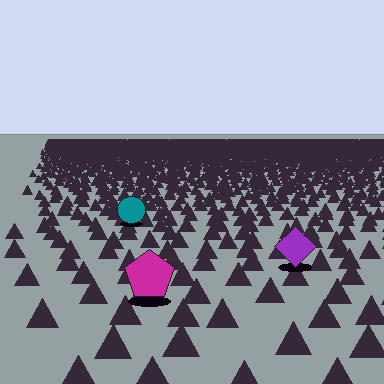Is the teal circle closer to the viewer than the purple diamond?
No. The purple diamond is closer — you can tell from the texture gradient: the ground texture is coarser near it.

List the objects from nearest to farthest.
From nearest to farthest: the magenta pentagon, the purple diamond, the teal circle.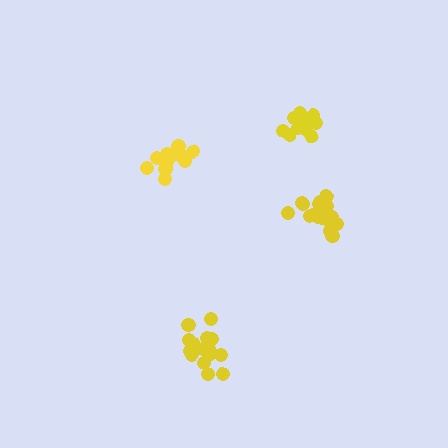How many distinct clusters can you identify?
There are 4 distinct clusters.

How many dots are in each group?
Group 1: 16 dots, Group 2: 17 dots, Group 3: 14 dots, Group 4: 15 dots (62 total).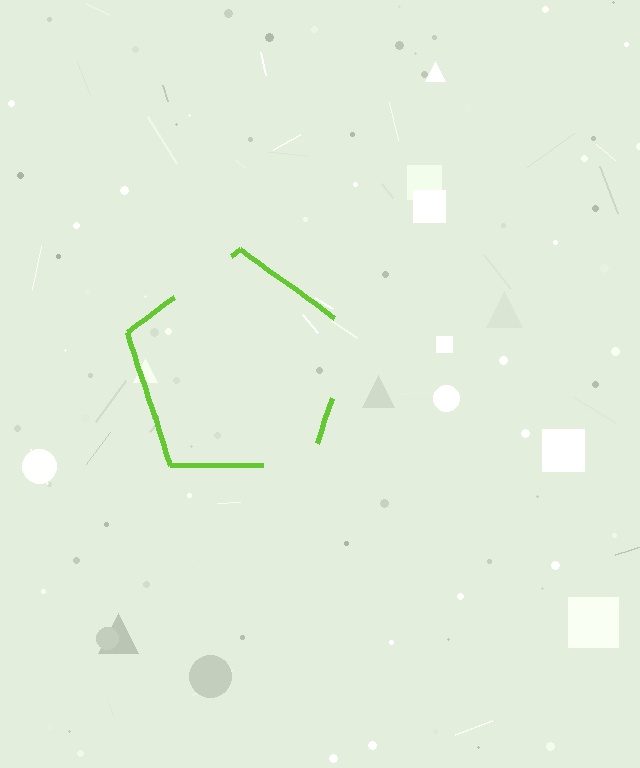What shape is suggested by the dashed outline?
The dashed outline suggests a pentagon.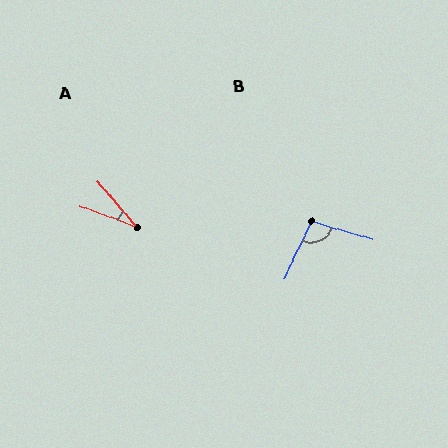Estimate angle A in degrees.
Approximately 29 degrees.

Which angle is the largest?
B, at approximately 99 degrees.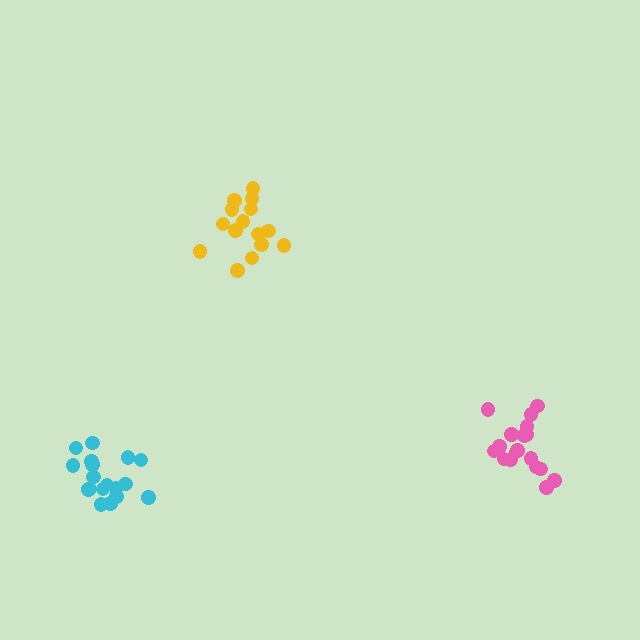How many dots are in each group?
Group 1: 15 dots, Group 2: 19 dots, Group 3: 18 dots (52 total).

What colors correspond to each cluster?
The clusters are colored: yellow, pink, cyan.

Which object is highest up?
The yellow cluster is topmost.